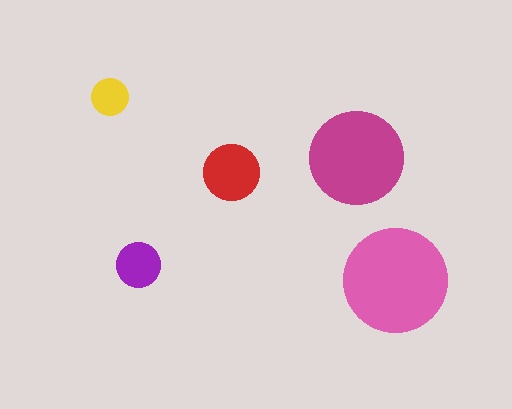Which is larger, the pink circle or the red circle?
The pink one.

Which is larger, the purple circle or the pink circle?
The pink one.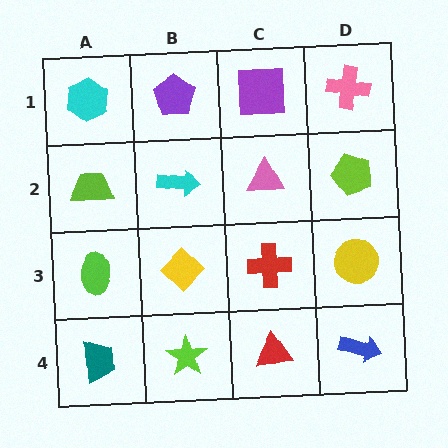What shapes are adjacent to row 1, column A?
A lime trapezoid (row 2, column A), a purple pentagon (row 1, column B).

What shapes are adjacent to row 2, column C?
A purple square (row 1, column C), a red cross (row 3, column C), a cyan arrow (row 2, column B), a lime pentagon (row 2, column D).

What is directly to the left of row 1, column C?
A purple pentagon.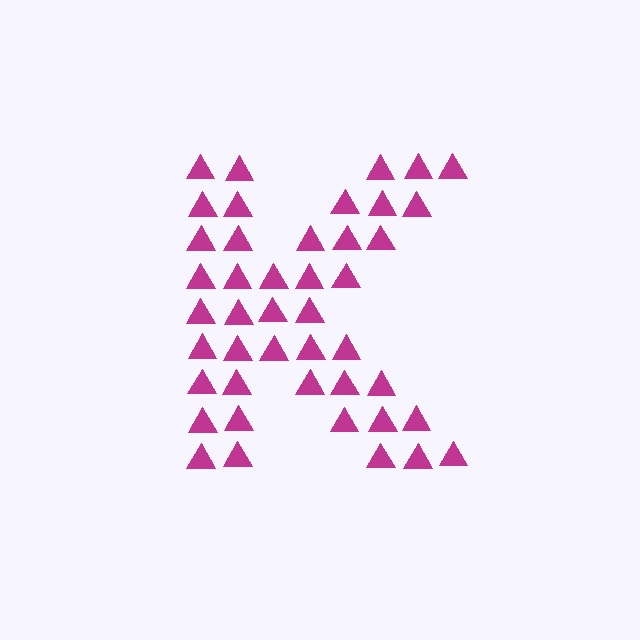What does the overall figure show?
The overall figure shows the letter K.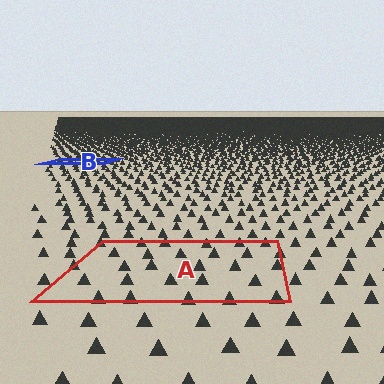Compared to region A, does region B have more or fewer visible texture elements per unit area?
Region B has more texture elements per unit area — they are packed more densely because it is farther away.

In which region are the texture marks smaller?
The texture marks are smaller in region B, because it is farther away.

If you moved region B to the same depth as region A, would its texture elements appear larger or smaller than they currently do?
They would appear larger. At a closer depth, the same texture elements are projected at a bigger on-screen size.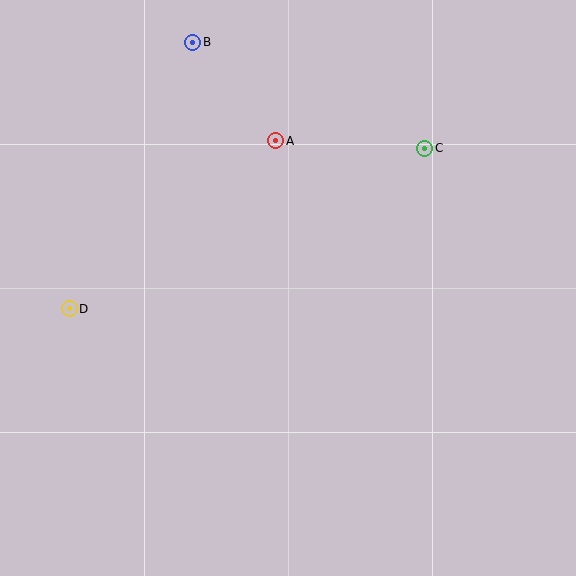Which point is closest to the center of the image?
Point A at (276, 141) is closest to the center.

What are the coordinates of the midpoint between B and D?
The midpoint between B and D is at (131, 175).